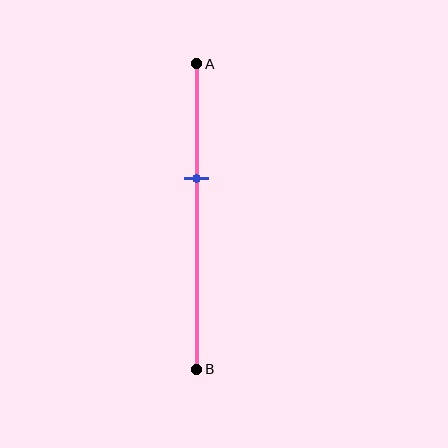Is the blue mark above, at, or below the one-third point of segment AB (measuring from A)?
The blue mark is below the one-third point of segment AB.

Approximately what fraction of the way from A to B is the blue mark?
The blue mark is approximately 40% of the way from A to B.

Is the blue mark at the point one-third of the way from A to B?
No, the mark is at about 40% from A, not at the 33% one-third point.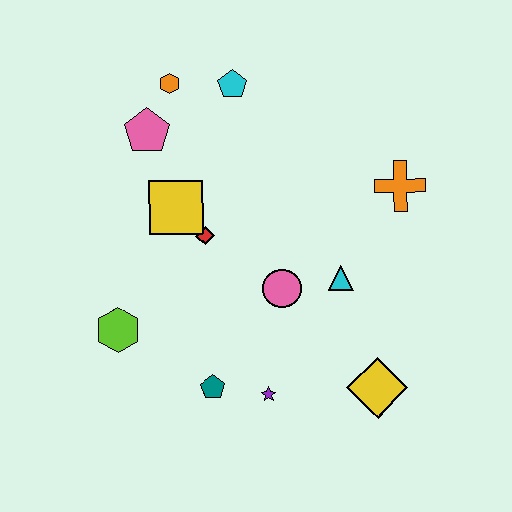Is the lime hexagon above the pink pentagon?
No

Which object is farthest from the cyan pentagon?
The yellow diamond is farthest from the cyan pentagon.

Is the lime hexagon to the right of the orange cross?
No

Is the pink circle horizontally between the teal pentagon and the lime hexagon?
No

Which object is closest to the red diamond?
The yellow square is closest to the red diamond.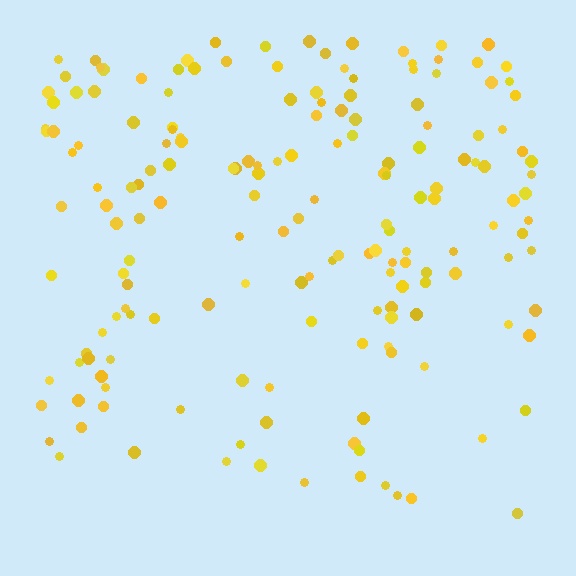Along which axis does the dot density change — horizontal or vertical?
Vertical.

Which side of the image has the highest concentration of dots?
The top.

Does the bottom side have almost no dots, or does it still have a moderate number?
Still a moderate number, just noticeably fewer than the top.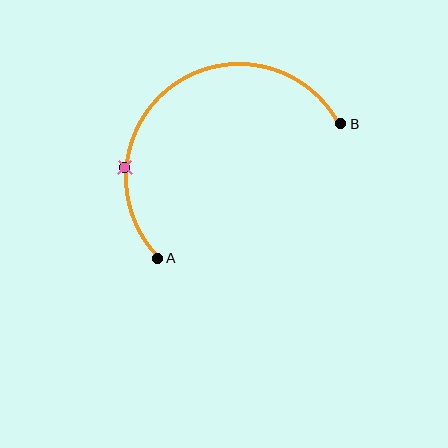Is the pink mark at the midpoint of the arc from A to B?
No. The pink mark lies on the arc but is closer to endpoint A. The arc midpoint would be at the point on the curve equidistant along the arc from both A and B.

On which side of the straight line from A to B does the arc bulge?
The arc bulges above and to the left of the straight line connecting A and B.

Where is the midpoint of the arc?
The arc midpoint is the point on the curve farthest from the straight line joining A and B. It sits above and to the left of that line.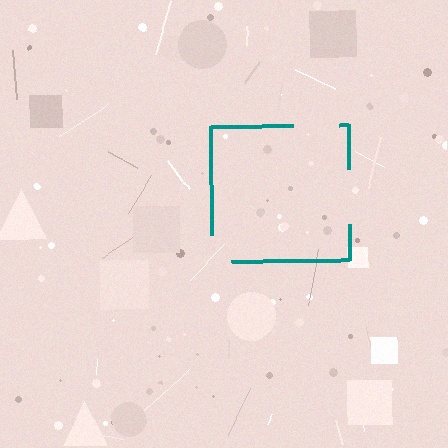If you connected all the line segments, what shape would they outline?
They would outline a square.